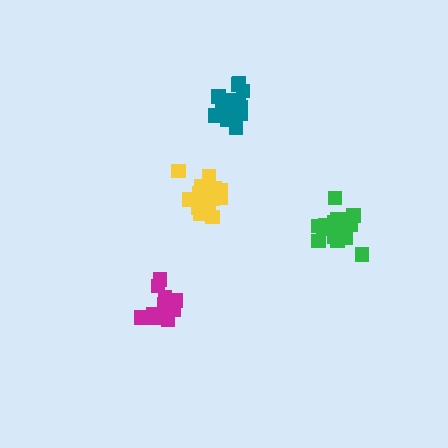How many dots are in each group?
Group 1: 17 dots, Group 2: 15 dots, Group 3: 18 dots, Group 4: 18 dots (68 total).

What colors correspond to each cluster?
The clusters are colored: yellow, magenta, green, teal.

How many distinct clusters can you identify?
There are 4 distinct clusters.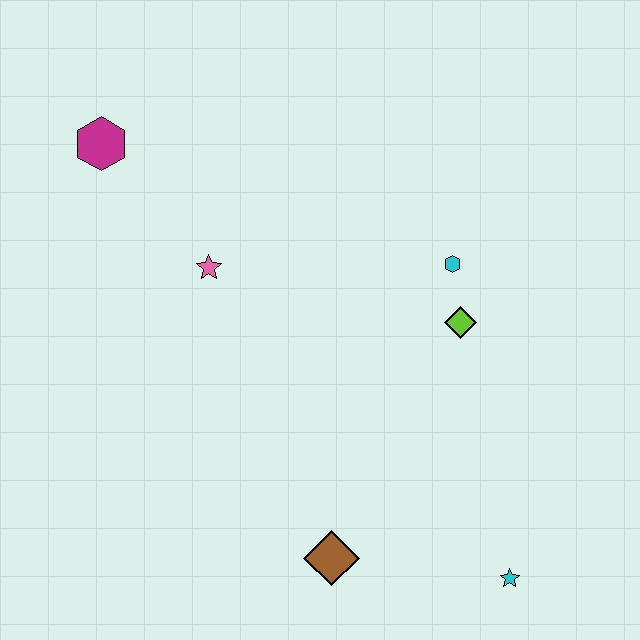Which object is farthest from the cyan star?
The magenta hexagon is farthest from the cyan star.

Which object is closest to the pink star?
The magenta hexagon is closest to the pink star.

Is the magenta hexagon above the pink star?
Yes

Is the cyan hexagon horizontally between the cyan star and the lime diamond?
No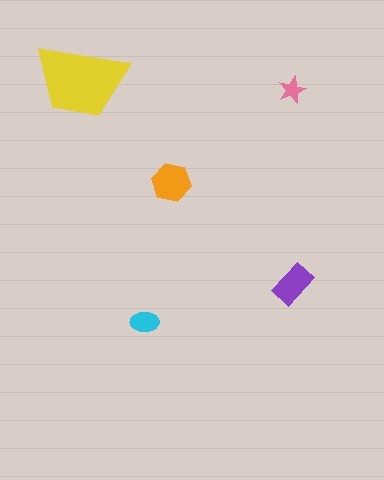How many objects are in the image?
There are 5 objects in the image.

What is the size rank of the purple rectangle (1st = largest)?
3rd.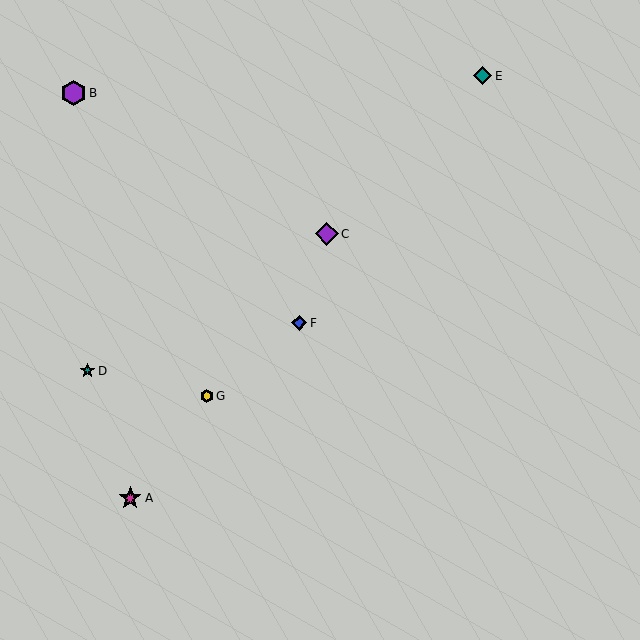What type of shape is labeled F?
Shape F is a blue diamond.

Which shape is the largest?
The purple hexagon (labeled B) is the largest.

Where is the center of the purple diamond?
The center of the purple diamond is at (327, 234).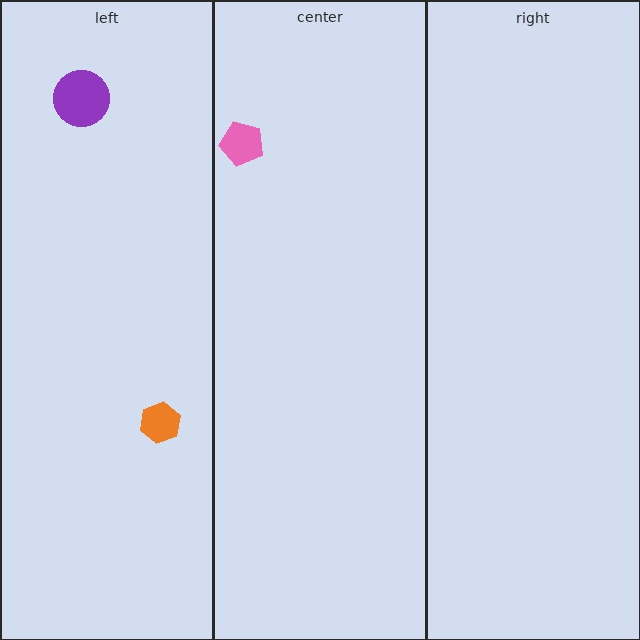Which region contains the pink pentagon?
The center region.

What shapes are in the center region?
The pink pentagon.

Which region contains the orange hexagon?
The left region.